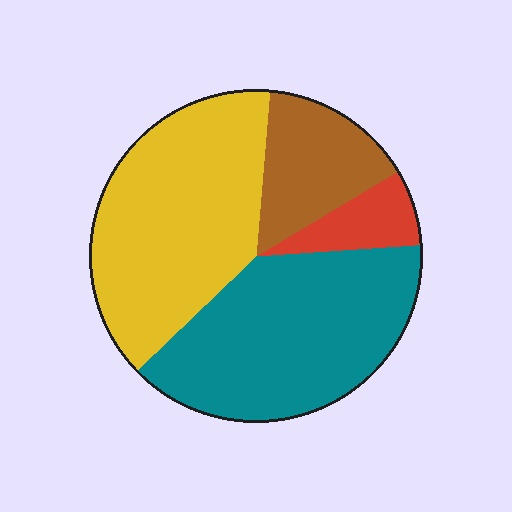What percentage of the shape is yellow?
Yellow covers around 40% of the shape.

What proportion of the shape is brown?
Brown takes up less than a sixth of the shape.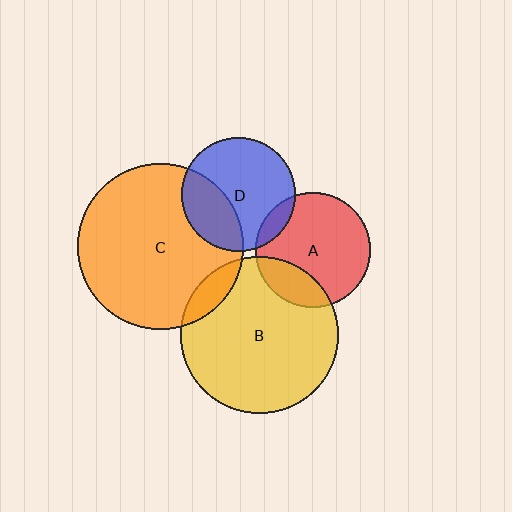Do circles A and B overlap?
Yes.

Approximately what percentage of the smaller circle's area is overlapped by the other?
Approximately 20%.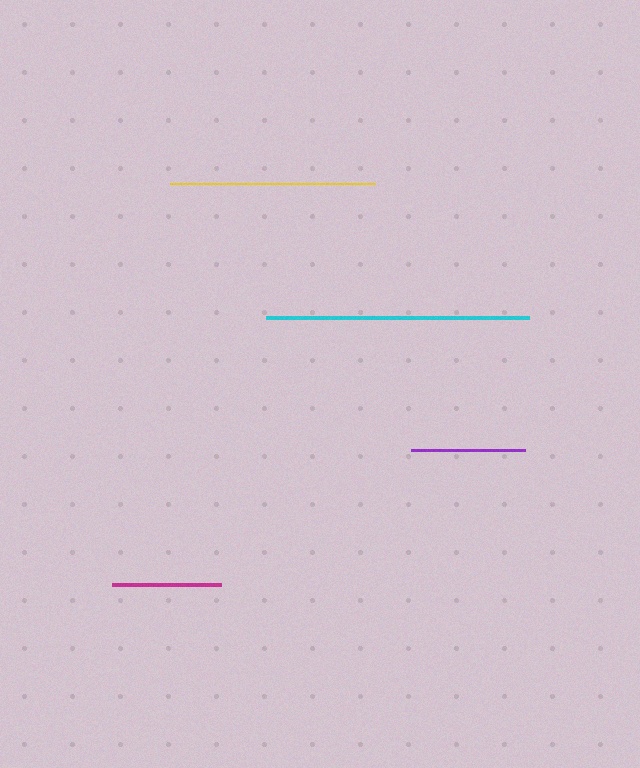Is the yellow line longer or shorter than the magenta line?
The yellow line is longer than the magenta line.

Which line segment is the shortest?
The magenta line is the shortest at approximately 109 pixels.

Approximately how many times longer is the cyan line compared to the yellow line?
The cyan line is approximately 1.3 times the length of the yellow line.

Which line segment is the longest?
The cyan line is the longest at approximately 263 pixels.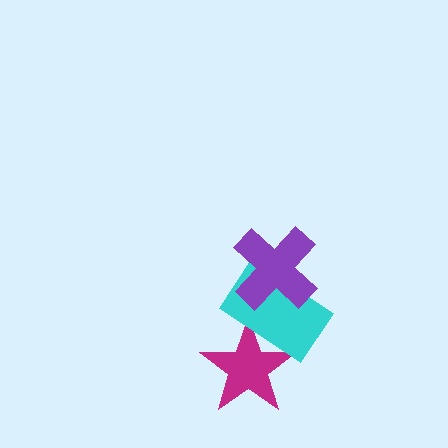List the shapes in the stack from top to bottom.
From top to bottom: the purple cross, the cyan rectangle, the magenta star.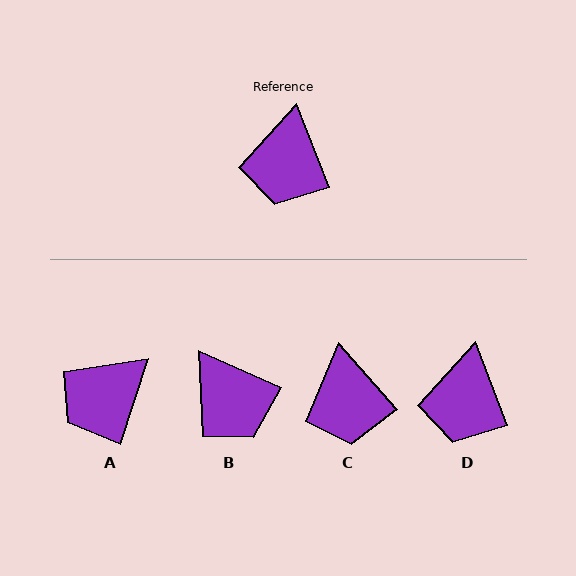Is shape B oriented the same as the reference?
No, it is off by about 45 degrees.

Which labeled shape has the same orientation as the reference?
D.